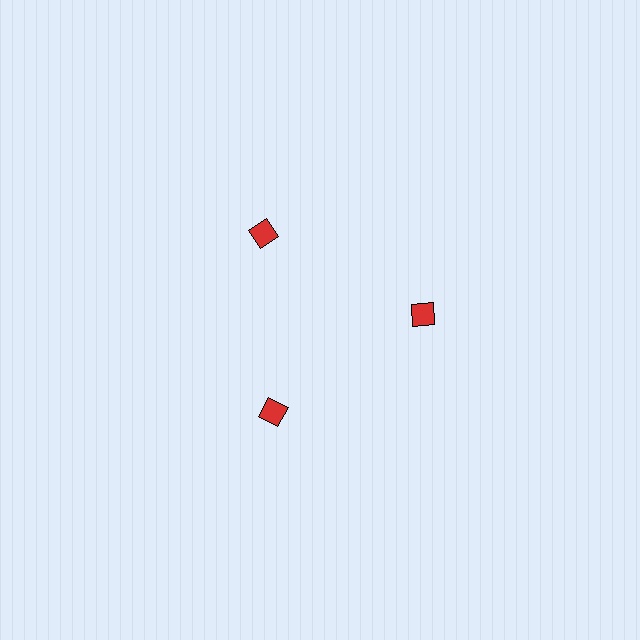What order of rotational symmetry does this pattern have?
This pattern has 3-fold rotational symmetry.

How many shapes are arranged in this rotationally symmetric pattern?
There are 3 shapes, arranged in 3 groups of 1.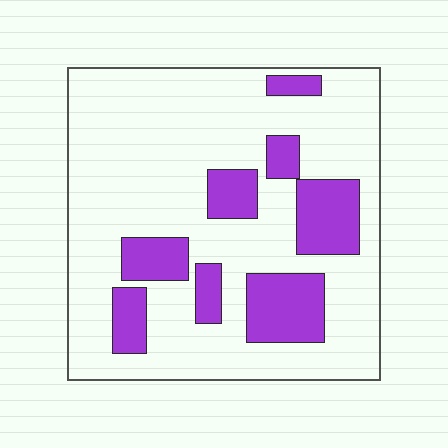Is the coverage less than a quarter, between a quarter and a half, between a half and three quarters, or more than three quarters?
Less than a quarter.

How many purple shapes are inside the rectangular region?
8.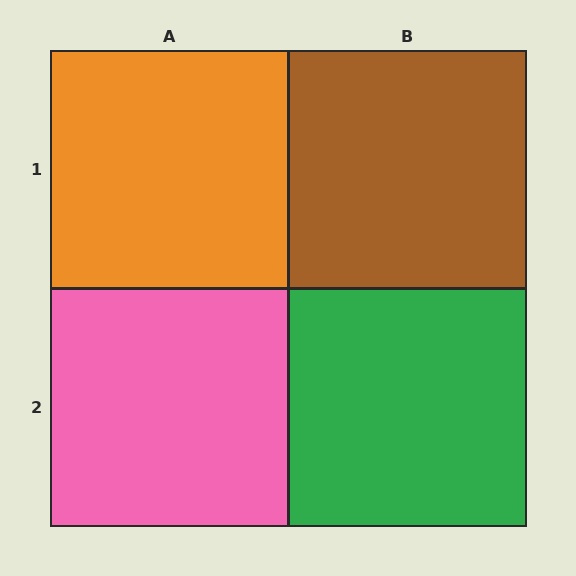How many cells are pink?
1 cell is pink.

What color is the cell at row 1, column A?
Orange.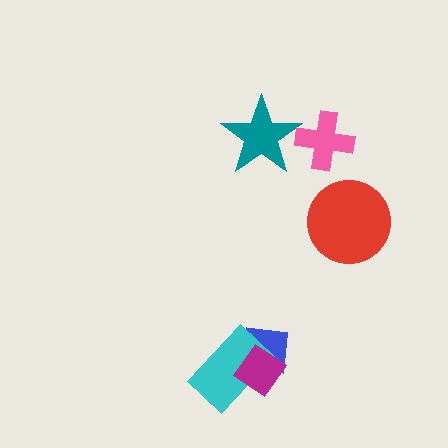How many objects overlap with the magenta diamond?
2 objects overlap with the magenta diamond.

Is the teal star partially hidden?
Yes, it is partially covered by another shape.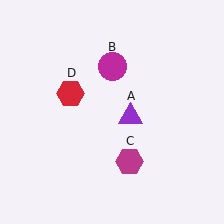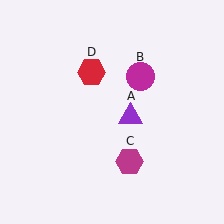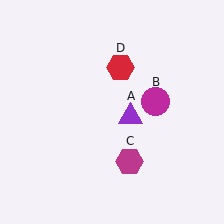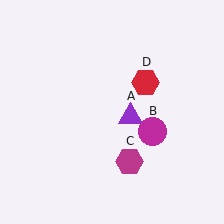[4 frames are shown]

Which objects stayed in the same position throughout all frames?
Purple triangle (object A) and magenta hexagon (object C) remained stationary.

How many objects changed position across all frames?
2 objects changed position: magenta circle (object B), red hexagon (object D).